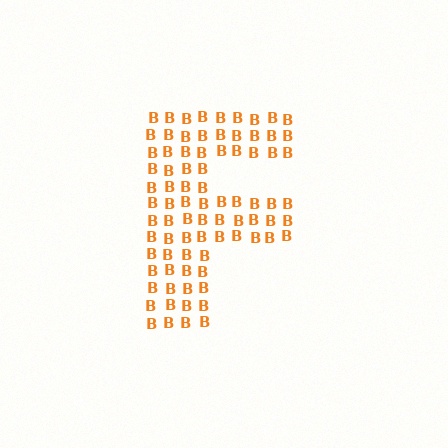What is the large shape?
The large shape is the letter F.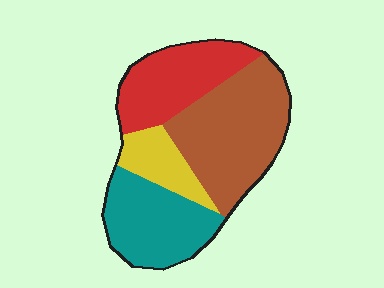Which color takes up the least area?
Yellow, at roughly 10%.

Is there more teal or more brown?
Brown.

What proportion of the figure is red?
Red takes up less than a quarter of the figure.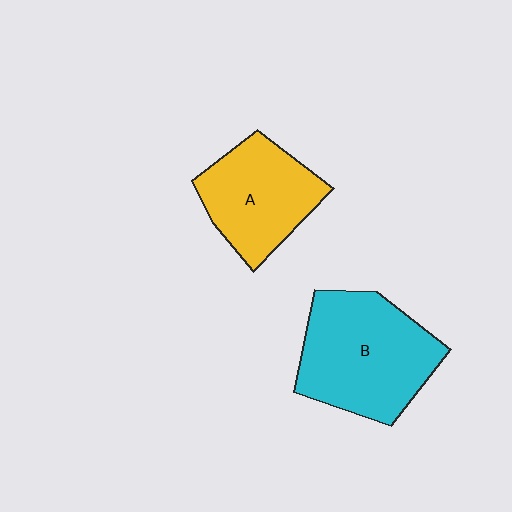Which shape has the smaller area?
Shape A (yellow).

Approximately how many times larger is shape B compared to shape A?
Approximately 1.3 times.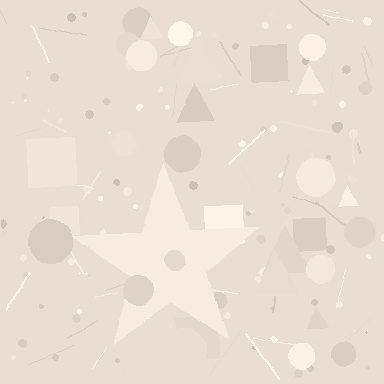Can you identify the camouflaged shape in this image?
The camouflaged shape is a star.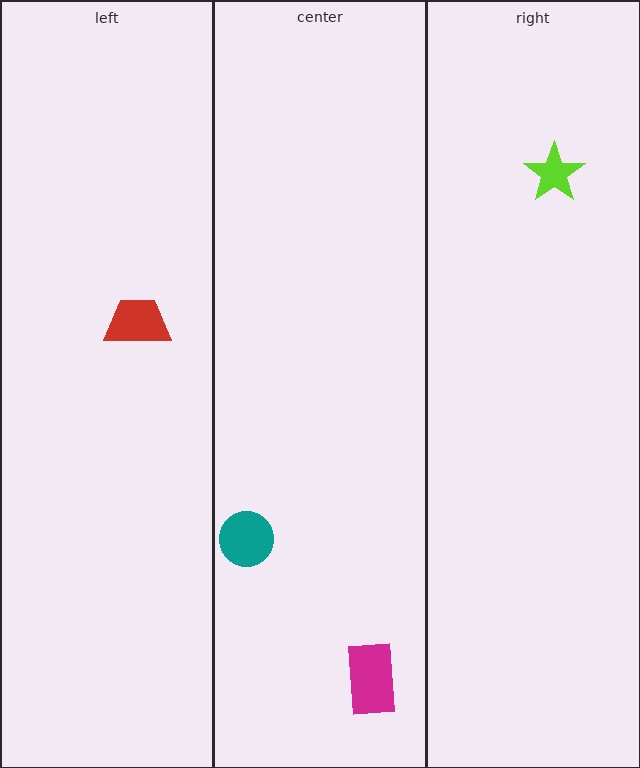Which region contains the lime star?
The right region.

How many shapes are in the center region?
2.